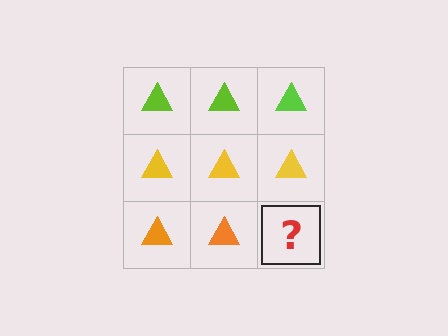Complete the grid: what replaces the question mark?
The question mark should be replaced with an orange triangle.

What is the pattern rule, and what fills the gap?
The rule is that each row has a consistent color. The gap should be filled with an orange triangle.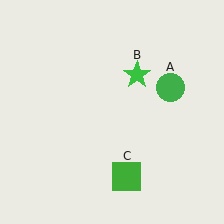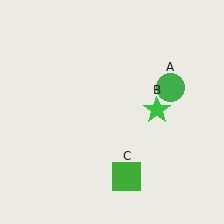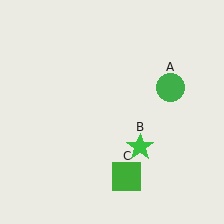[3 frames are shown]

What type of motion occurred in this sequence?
The green star (object B) rotated clockwise around the center of the scene.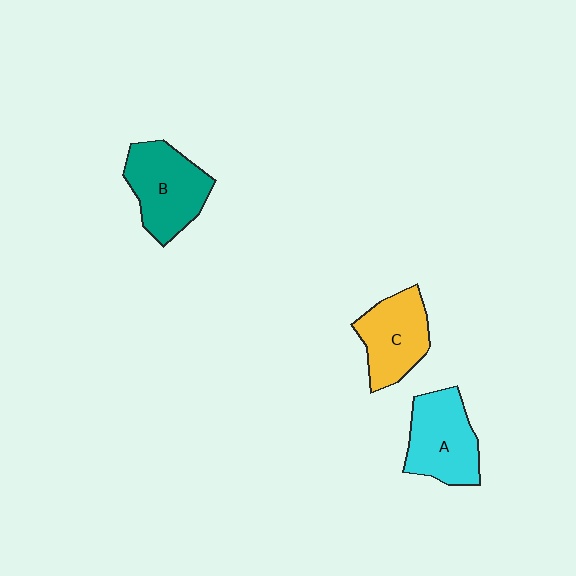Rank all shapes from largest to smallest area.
From largest to smallest: B (teal), A (cyan), C (yellow).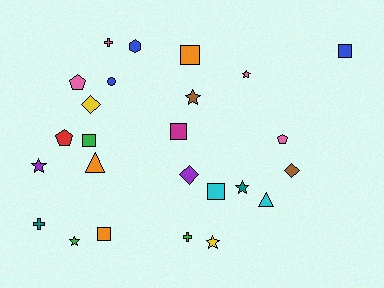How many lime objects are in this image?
There are no lime objects.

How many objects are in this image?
There are 25 objects.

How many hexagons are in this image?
There is 1 hexagon.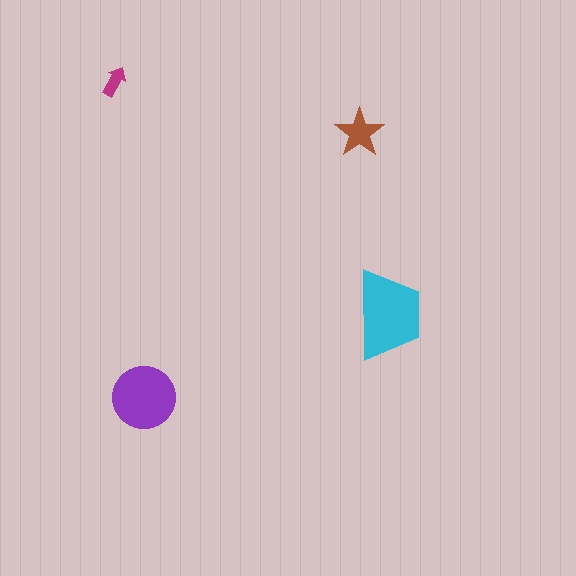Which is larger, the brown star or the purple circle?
The purple circle.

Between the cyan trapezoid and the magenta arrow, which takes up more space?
The cyan trapezoid.